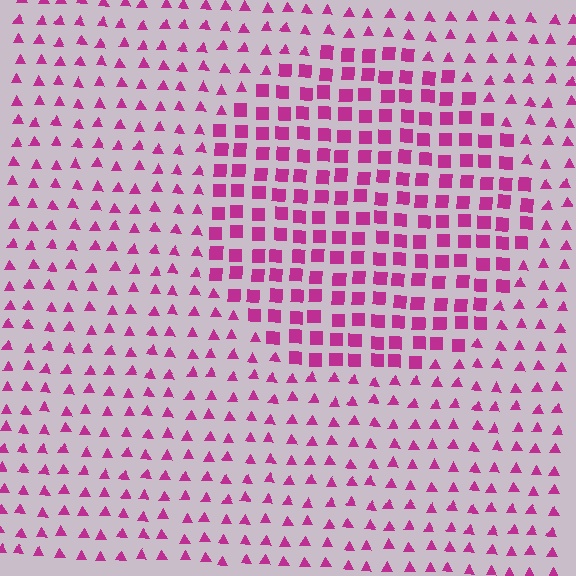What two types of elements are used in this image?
The image uses squares inside the circle region and triangles outside it.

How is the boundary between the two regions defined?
The boundary is defined by a change in element shape: squares inside vs. triangles outside. All elements share the same color and spacing.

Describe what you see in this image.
The image is filled with small magenta elements arranged in a uniform grid. A circle-shaped region contains squares, while the surrounding area contains triangles. The boundary is defined purely by the change in element shape.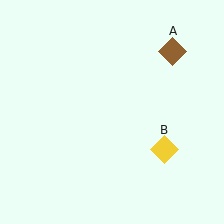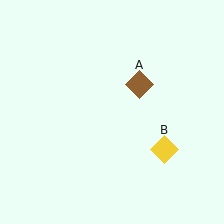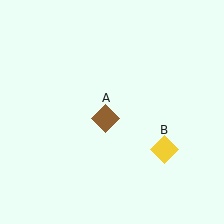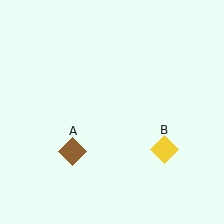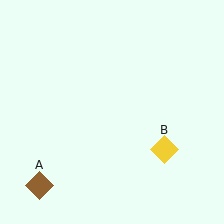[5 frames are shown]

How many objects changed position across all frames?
1 object changed position: brown diamond (object A).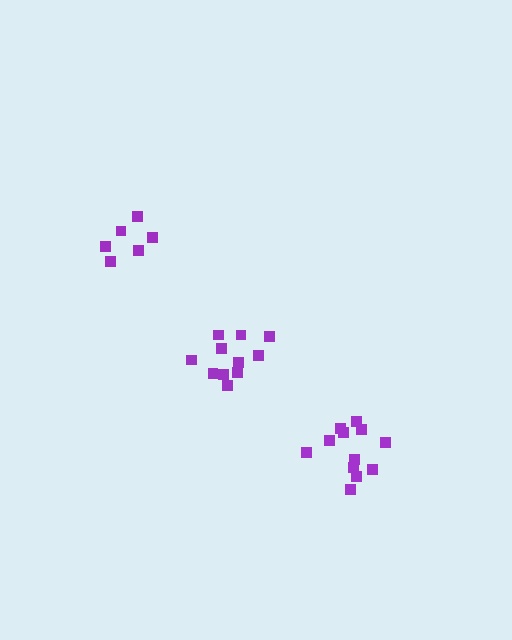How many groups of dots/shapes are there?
There are 3 groups.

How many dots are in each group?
Group 1: 11 dots, Group 2: 6 dots, Group 3: 12 dots (29 total).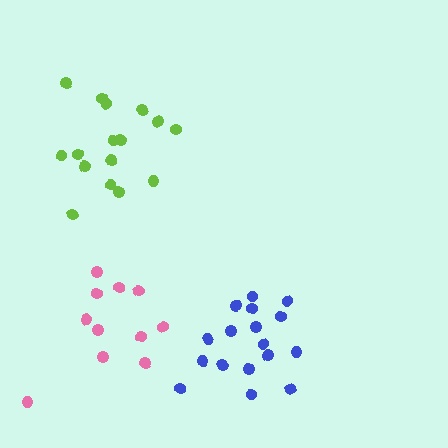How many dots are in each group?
Group 1: 17 dots, Group 2: 16 dots, Group 3: 11 dots (44 total).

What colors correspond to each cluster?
The clusters are colored: blue, lime, pink.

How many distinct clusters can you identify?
There are 3 distinct clusters.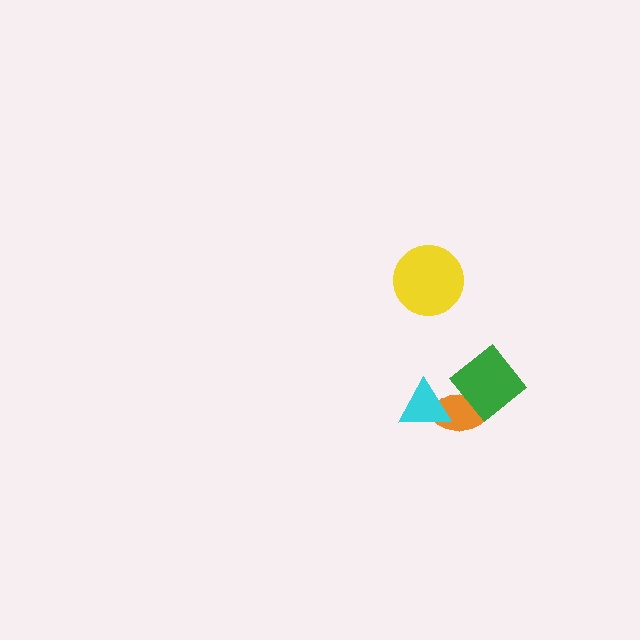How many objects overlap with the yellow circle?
0 objects overlap with the yellow circle.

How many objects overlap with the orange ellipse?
2 objects overlap with the orange ellipse.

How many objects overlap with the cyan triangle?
1 object overlaps with the cyan triangle.